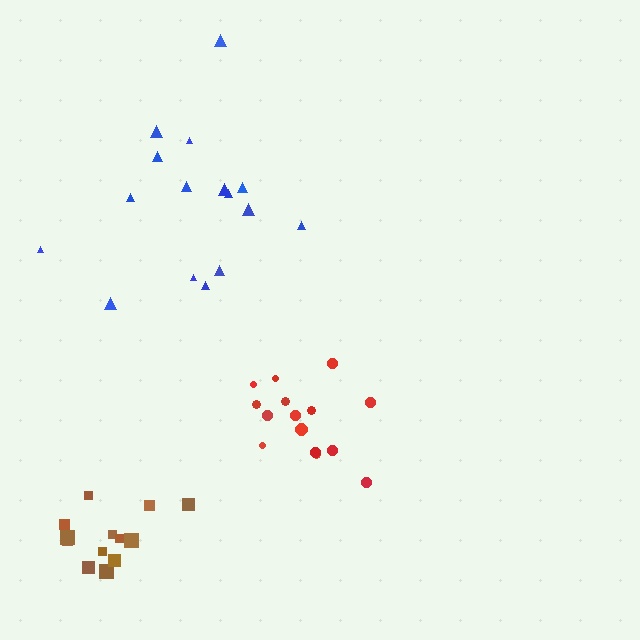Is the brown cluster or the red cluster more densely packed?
Red.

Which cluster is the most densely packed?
Red.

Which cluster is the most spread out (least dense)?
Blue.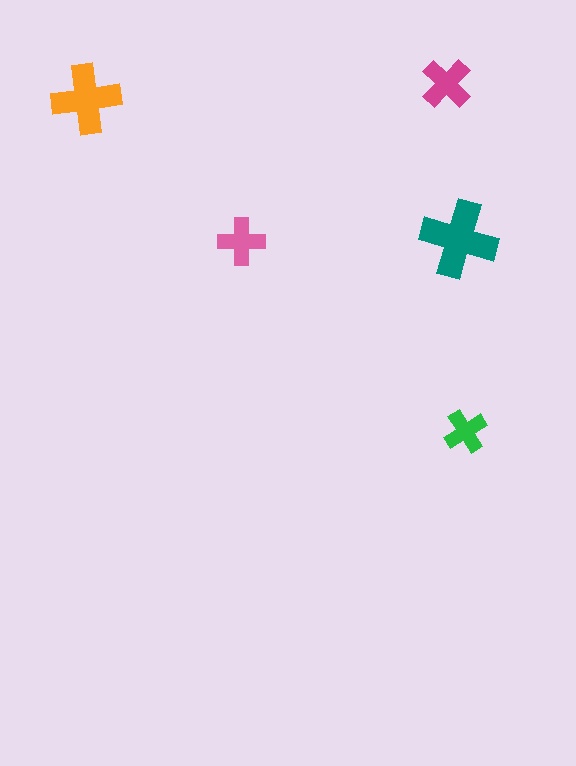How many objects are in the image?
There are 5 objects in the image.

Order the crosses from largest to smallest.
the teal one, the orange one, the magenta one, the pink one, the green one.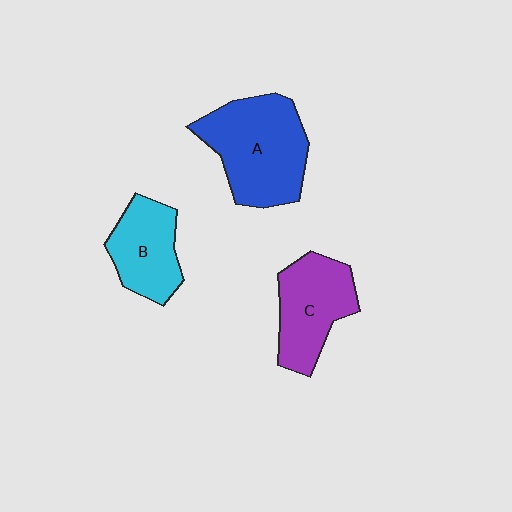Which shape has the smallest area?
Shape B (cyan).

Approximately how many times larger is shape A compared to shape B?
Approximately 1.6 times.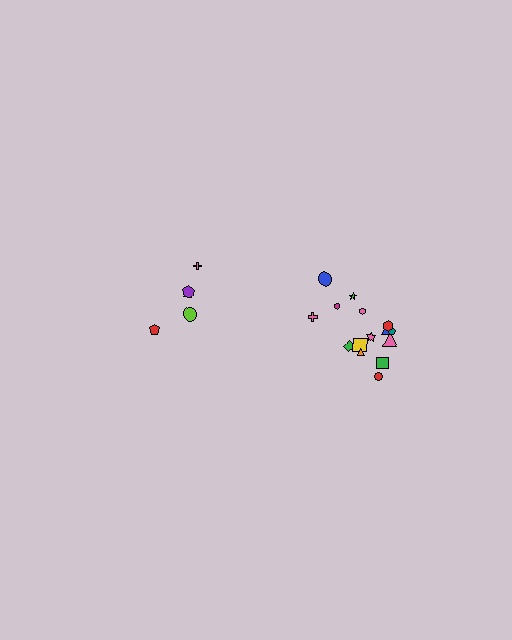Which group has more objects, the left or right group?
The right group.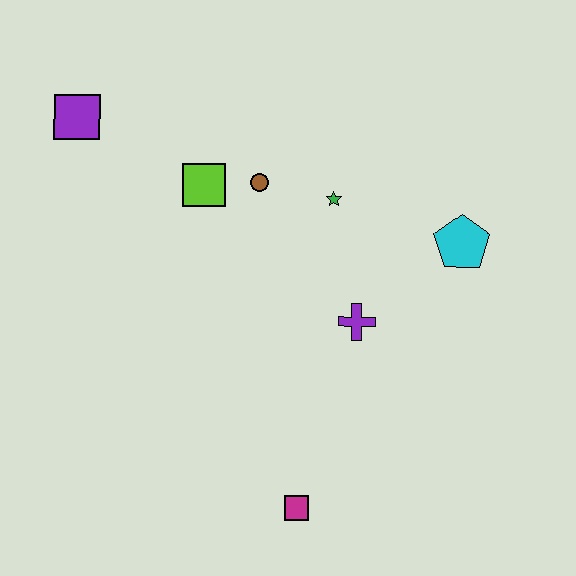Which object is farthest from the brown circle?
The magenta square is farthest from the brown circle.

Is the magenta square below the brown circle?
Yes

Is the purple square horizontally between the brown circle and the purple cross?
No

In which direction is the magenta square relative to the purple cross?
The magenta square is below the purple cross.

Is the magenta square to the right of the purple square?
Yes